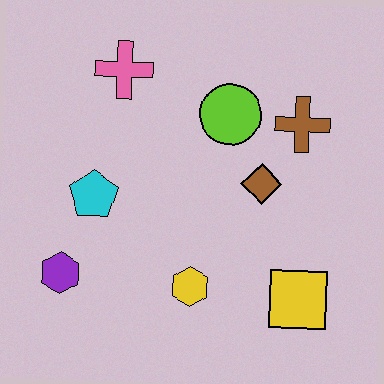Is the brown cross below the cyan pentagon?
No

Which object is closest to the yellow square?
The yellow hexagon is closest to the yellow square.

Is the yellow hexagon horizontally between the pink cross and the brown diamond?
Yes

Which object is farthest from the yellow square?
The pink cross is farthest from the yellow square.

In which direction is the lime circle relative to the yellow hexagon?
The lime circle is above the yellow hexagon.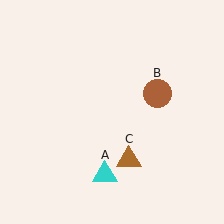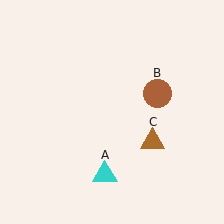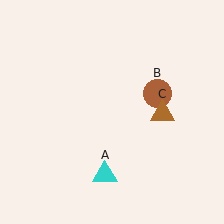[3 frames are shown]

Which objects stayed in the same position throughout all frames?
Cyan triangle (object A) and brown circle (object B) remained stationary.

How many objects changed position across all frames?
1 object changed position: brown triangle (object C).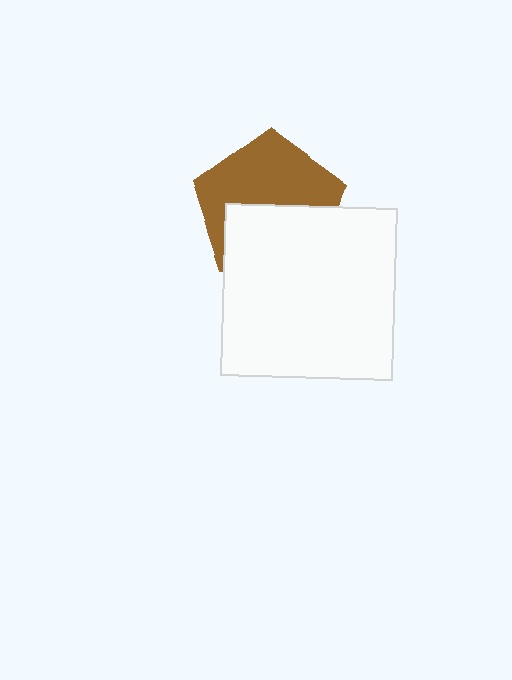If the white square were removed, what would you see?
You would see the complete brown pentagon.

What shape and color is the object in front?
The object in front is a white square.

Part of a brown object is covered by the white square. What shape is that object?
It is a pentagon.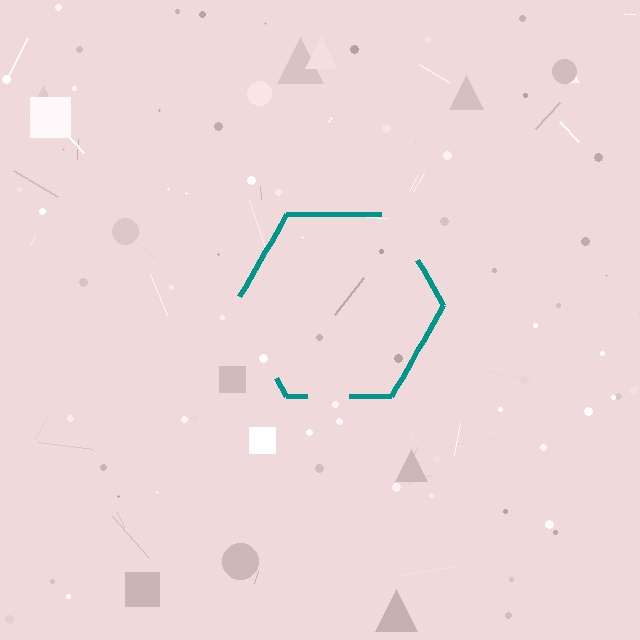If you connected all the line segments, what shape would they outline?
They would outline a hexagon.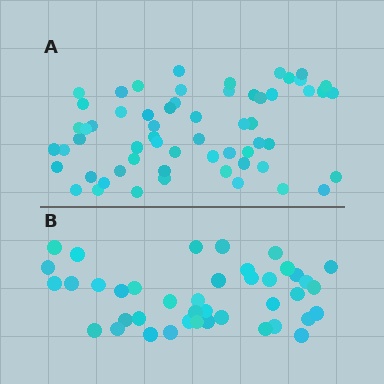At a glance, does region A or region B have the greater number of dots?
Region A (the top region) has more dots.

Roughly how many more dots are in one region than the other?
Region A has approximately 20 more dots than region B.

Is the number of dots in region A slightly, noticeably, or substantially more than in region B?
Region A has substantially more. The ratio is roughly 1.5 to 1.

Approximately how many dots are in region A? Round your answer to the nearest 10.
About 60 dots.